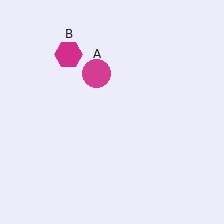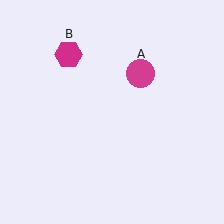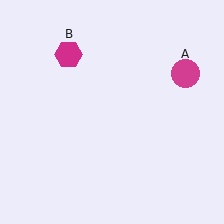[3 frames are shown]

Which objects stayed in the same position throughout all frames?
Magenta hexagon (object B) remained stationary.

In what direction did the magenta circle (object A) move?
The magenta circle (object A) moved right.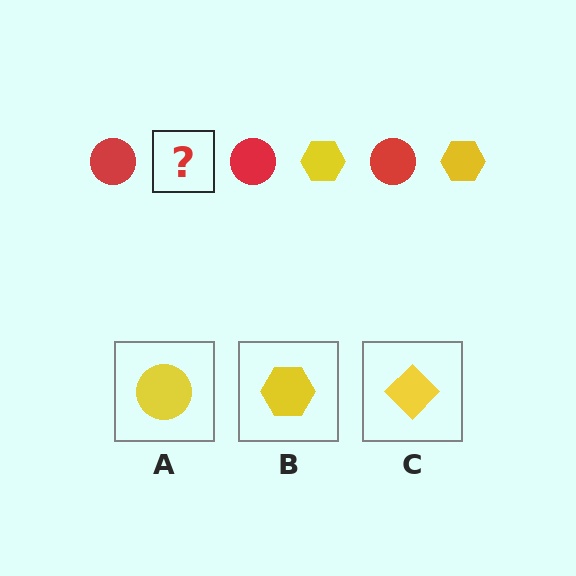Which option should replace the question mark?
Option B.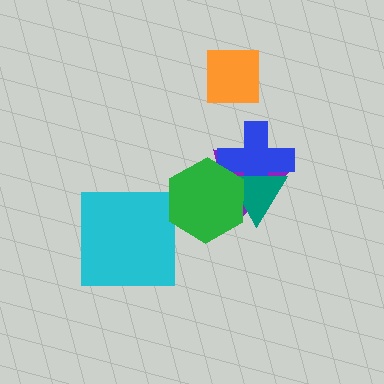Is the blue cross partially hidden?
Yes, it is partially covered by another shape.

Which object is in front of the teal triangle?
The green hexagon is in front of the teal triangle.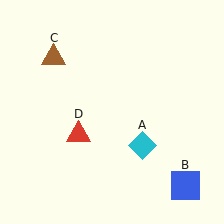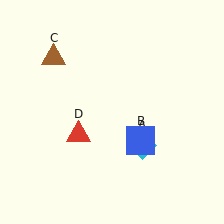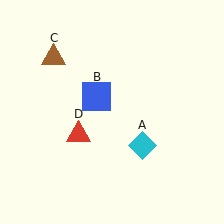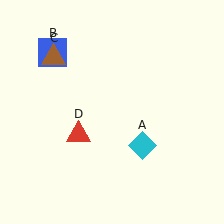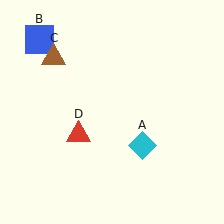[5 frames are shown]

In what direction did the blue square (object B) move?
The blue square (object B) moved up and to the left.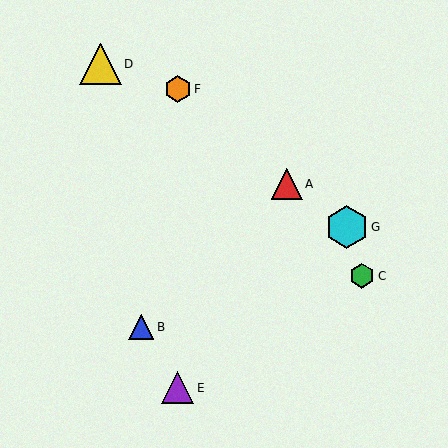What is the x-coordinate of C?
Object C is at x≈362.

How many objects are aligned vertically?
2 objects (E, F) are aligned vertically.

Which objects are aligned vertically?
Objects E, F are aligned vertically.